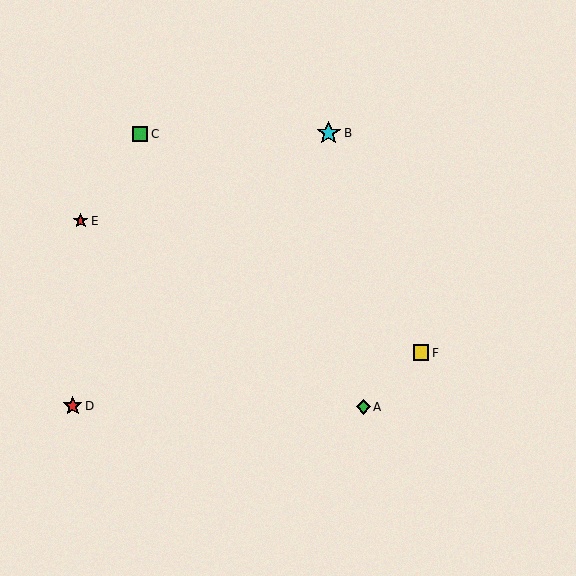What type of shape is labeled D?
Shape D is a red star.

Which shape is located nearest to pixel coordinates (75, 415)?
The red star (labeled D) at (73, 406) is nearest to that location.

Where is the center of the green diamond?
The center of the green diamond is at (364, 407).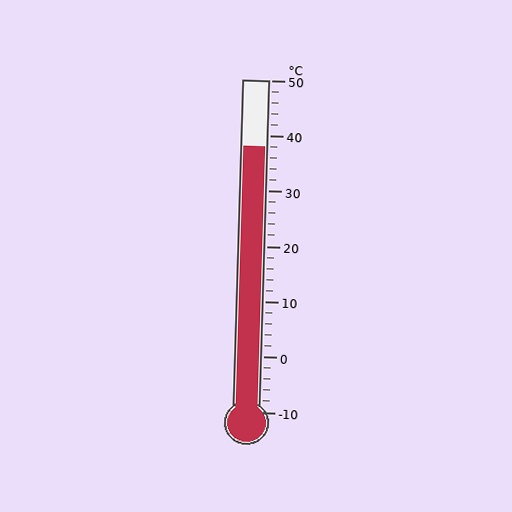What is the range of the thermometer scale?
The thermometer scale ranges from -10°C to 50°C.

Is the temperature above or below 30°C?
The temperature is above 30°C.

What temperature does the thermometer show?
The thermometer shows approximately 38°C.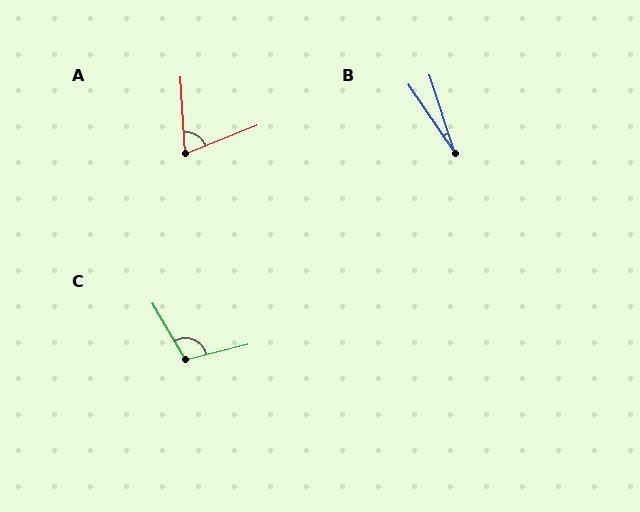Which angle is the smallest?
B, at approximately 16 degrees.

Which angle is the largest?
C, at approximately 106 degrees.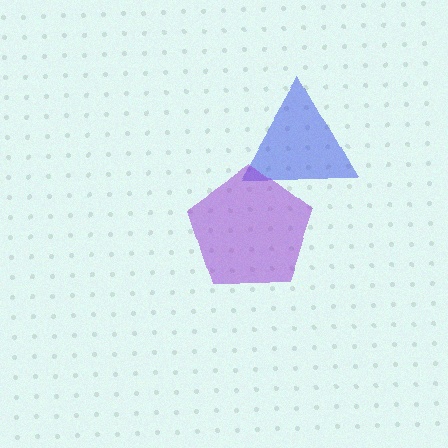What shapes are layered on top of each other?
The layered shapes are: a blue triangle, a purple pentagon.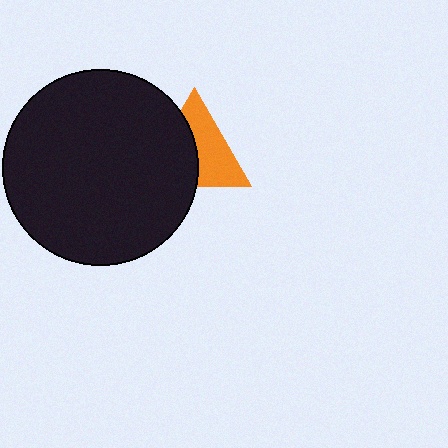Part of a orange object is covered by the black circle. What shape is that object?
It is a triangle.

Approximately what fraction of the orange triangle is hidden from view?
Roughly 48% of the orange triangle is hidden behind the black circle.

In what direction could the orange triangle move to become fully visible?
The orange triangle could move right. That would shift it out from behind the black circle entirely.